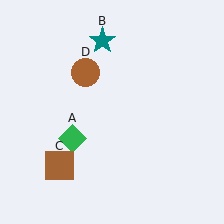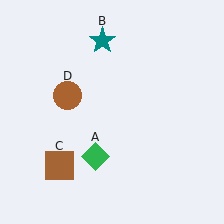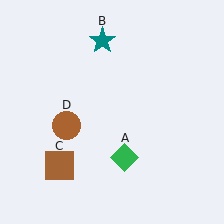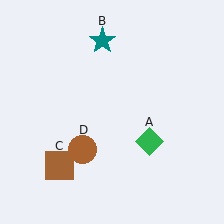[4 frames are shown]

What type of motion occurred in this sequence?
The green diamond (object A), brown circle (object D) rotated counterclockwise around the center of the scene.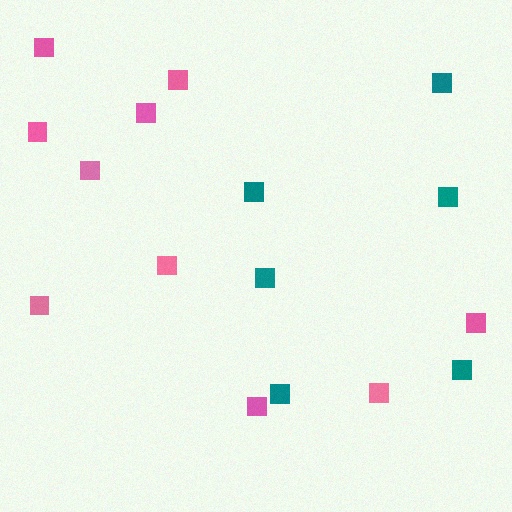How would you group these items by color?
There are 2 groups: one group of pink squares (10) and one group of teal squares (6).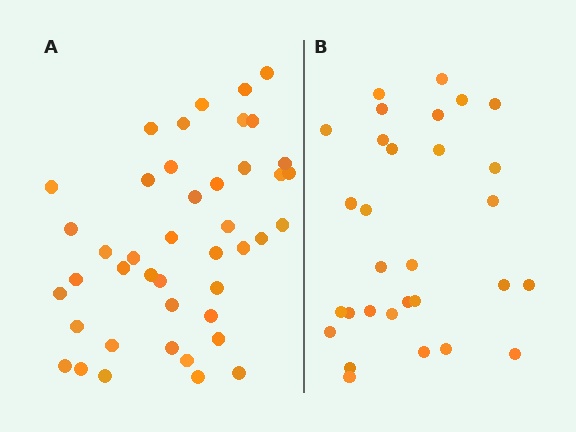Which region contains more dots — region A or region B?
Region A (the left region) has more dots.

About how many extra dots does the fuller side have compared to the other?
Region A has approximately 15 more dots than region B.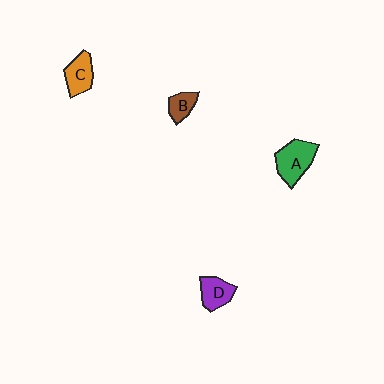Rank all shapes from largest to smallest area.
From largest to smallest: A (green), C (orange), D (purple), B (brown).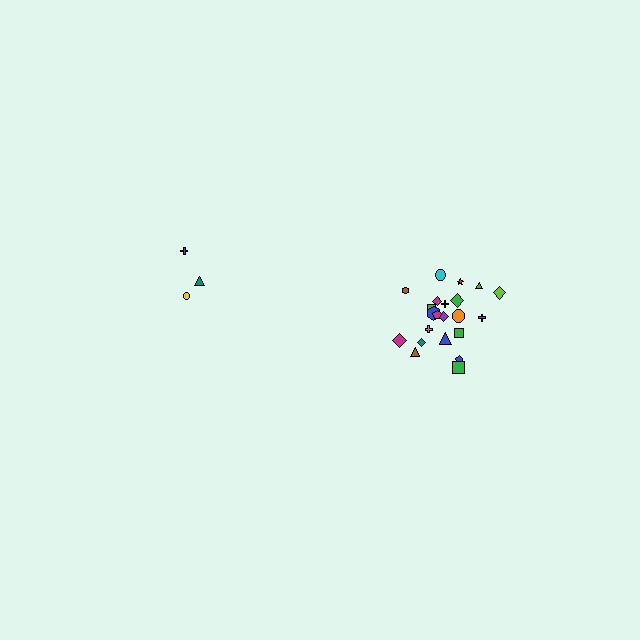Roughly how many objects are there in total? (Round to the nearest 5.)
Roughly 25 objects in total.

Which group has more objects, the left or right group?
The right group.